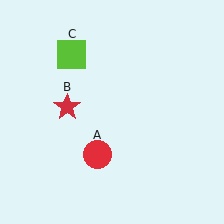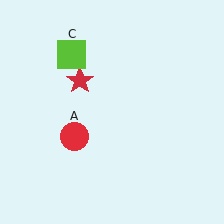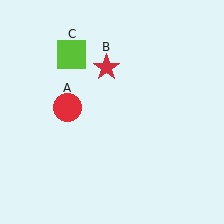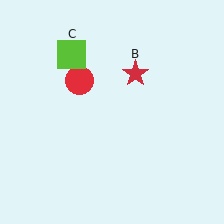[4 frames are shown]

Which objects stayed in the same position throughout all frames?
Lime square (object C) remained stationary.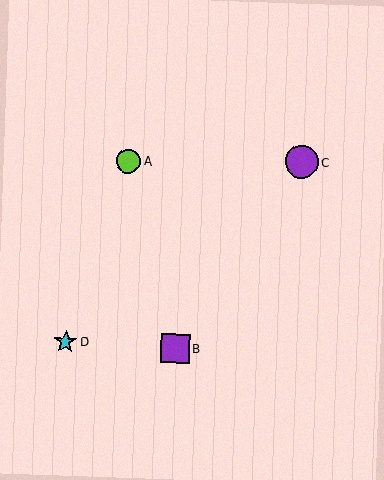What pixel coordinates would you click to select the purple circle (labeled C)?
Click at (302, 162) to select the purple circle C.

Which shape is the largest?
The purple circle (labeled C) is the largest.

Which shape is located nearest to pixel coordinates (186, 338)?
The purple square (labeled B) at (175, 349) is nearest to that location.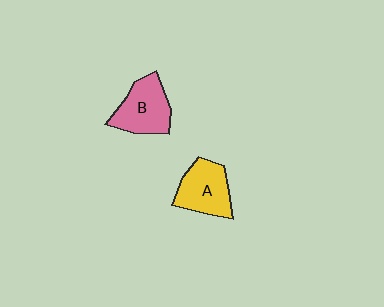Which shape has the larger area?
Shape B (pink).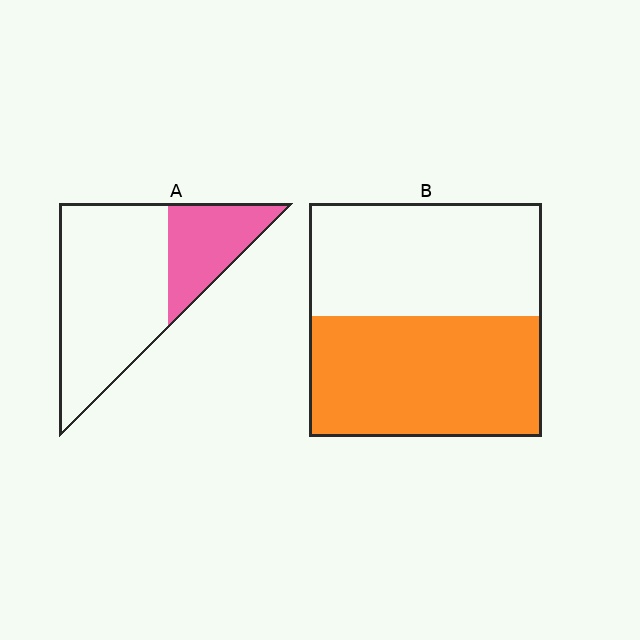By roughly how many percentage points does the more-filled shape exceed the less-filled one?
By roughly 25 percentage points (B over A).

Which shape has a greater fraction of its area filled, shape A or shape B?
Shape B.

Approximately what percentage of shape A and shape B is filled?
A is approximately 30% and B is approximately 50%.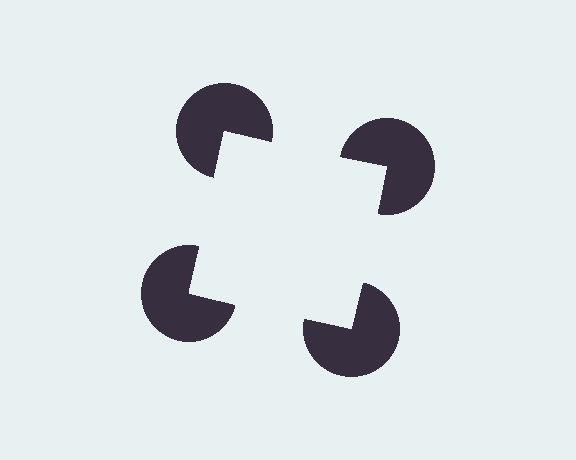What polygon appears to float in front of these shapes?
An illusory square — its edges are inferred from the aligned wedge cuts in the pac-man discs, not physically drawn.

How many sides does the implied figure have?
4 sides.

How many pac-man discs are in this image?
There are 4 — one at each vertex of the illusory square.